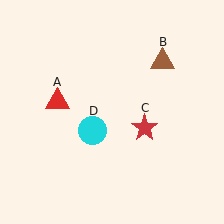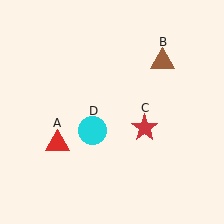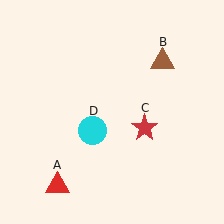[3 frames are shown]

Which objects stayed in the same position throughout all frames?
Brown triangle (object B) and red star (object C) and cyan circle (object D) remained stationary.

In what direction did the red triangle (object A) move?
The red triangle (object A) moved down.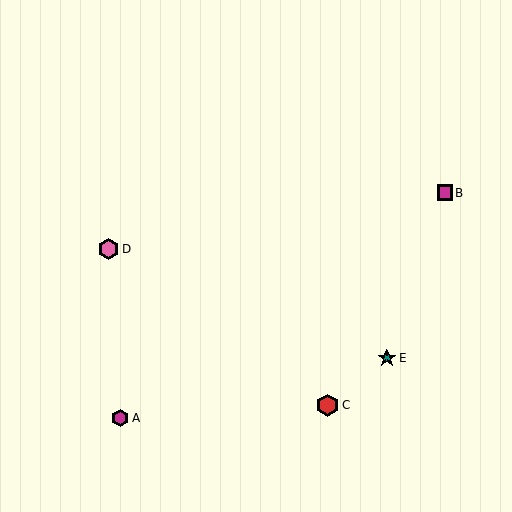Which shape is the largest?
The red hexagon (labeled C) is the largest.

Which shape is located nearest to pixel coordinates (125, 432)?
The magenta hexagon (labeled A) at (120, 418) is nearest to that location.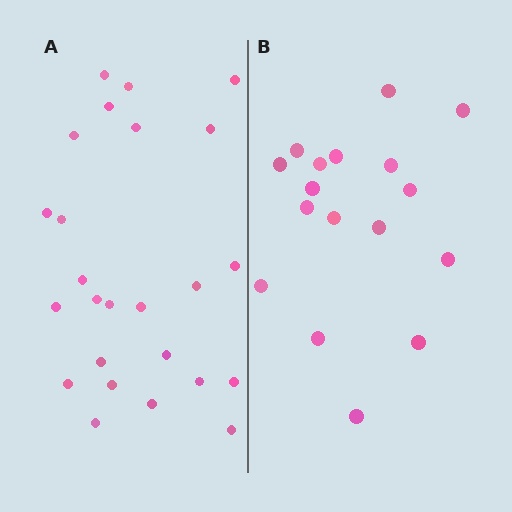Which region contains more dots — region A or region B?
Region A (the left region) has more dots.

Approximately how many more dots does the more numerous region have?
Region A has roughly 8 or so more dots than region B.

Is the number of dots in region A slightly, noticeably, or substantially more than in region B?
Region A has substantially more. The ratio is roughly 1.5 to 1.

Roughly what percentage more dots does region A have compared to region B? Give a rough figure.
About 45% more.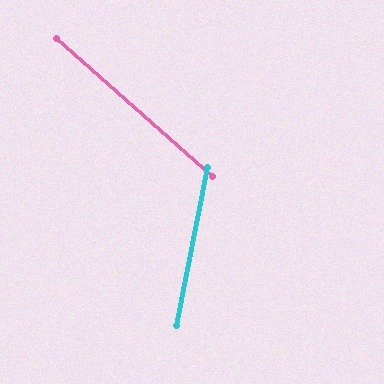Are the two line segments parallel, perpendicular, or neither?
Neither parallel nor perpendicular — they differ by about 60°.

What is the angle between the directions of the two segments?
Approximately 60 degrees.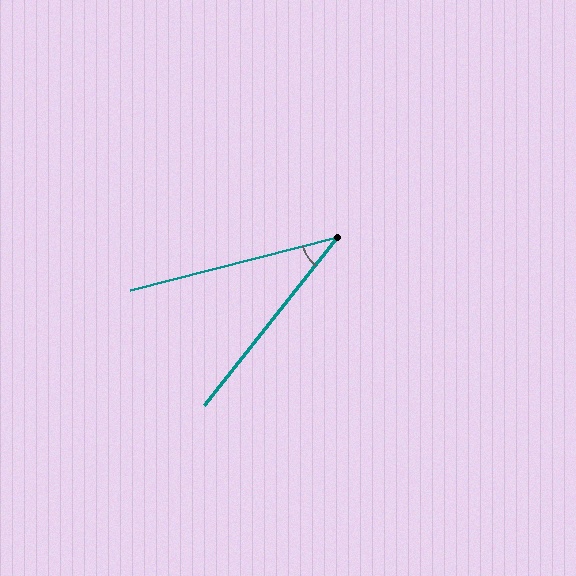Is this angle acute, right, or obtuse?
It is acute.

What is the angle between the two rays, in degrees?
Approximately 37 degrees.